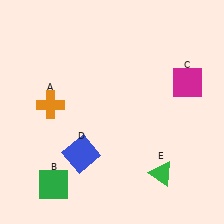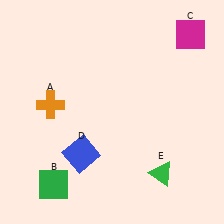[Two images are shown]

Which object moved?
The magenta square (C) moved up.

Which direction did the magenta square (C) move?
The magenta square (C) moved up.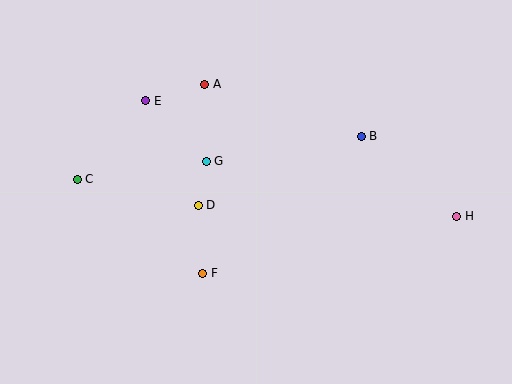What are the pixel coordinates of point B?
Point B is at (361, 136).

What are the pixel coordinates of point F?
Point F is at (203, 273).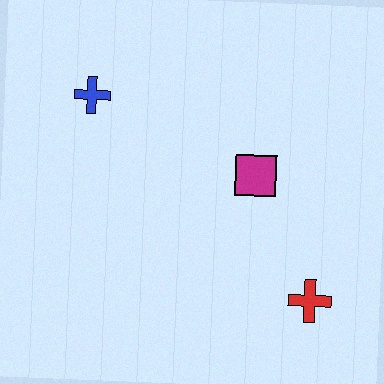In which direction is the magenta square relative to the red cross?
The magenta square is above the red cross.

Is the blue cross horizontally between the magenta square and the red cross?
No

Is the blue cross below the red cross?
No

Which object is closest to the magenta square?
The red cross is closest to the magenta square.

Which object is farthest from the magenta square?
The blue cross is farthest from the magenta square.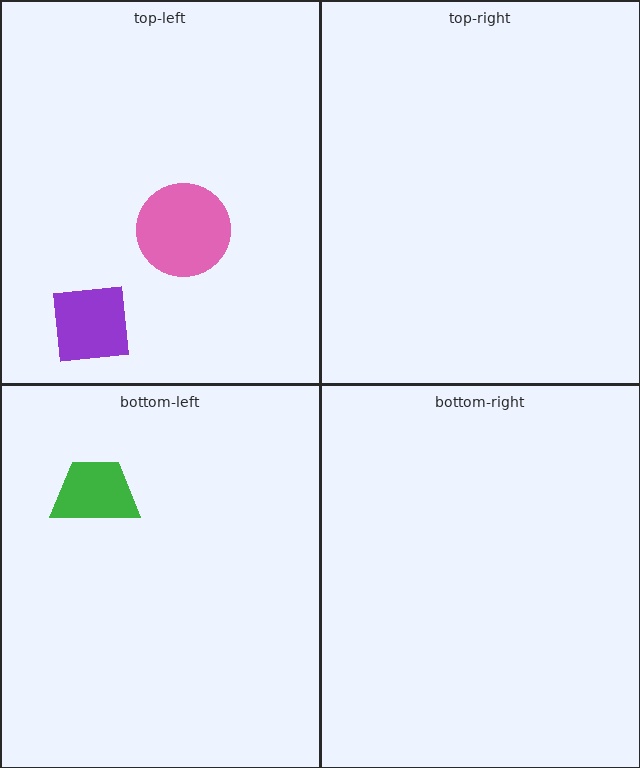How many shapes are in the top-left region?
2.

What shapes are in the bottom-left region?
The green trapezoid.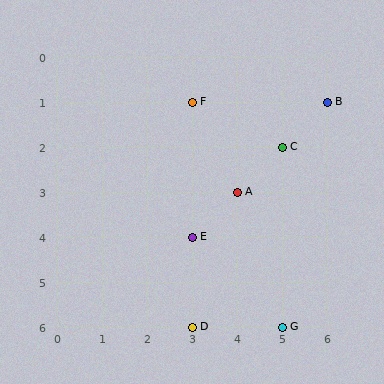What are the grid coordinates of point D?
Point D is at grid coordinates (3, 6).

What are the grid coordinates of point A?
Point A is at grid coordinates (4, 3).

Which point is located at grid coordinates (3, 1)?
Point F is at (3, 1).